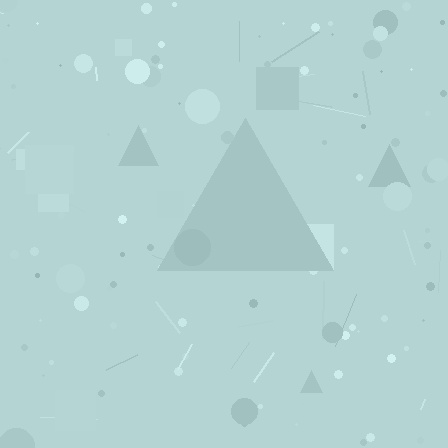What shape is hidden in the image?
A triangle is hidden in the image.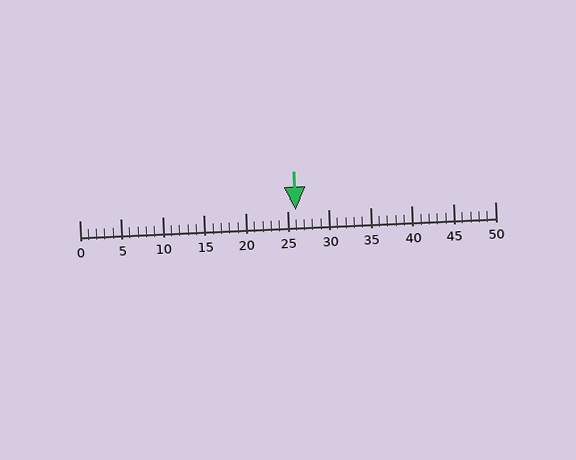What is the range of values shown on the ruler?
The ruler shows values from 0 to 50.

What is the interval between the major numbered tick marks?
The major tick marks are spaced 5 units apart.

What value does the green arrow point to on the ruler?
The green arrow points to approximately 26.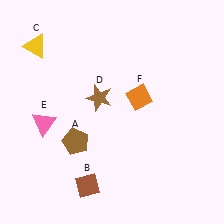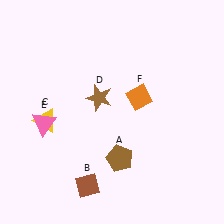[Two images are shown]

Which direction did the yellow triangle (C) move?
The yellow triangle (C) moved down.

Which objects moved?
The objects that moved are: the brown pentagon (A), the yellow triangle (C).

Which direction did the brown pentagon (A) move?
The brown pentagon (A) moved right.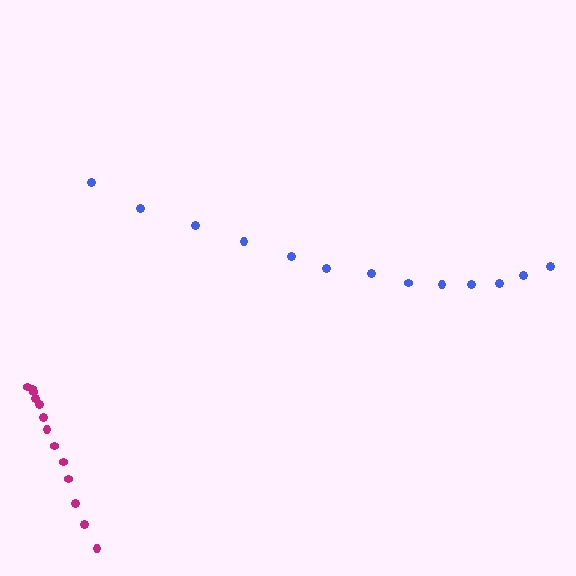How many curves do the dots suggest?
There are 2 distinct paths.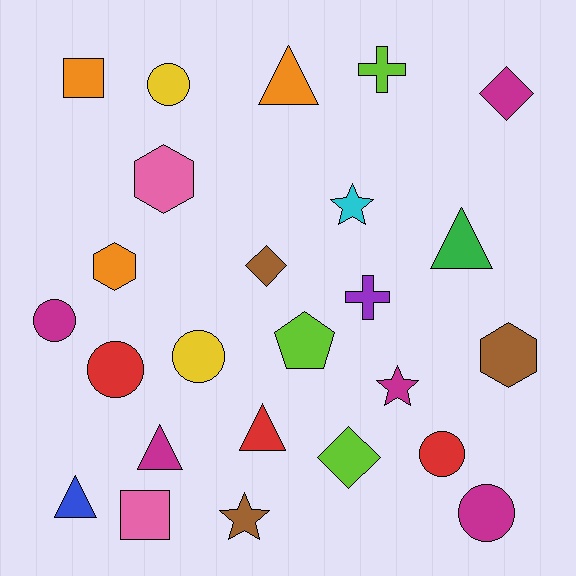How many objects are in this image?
There are 25 objects.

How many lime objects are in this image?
There are 3 lime objects.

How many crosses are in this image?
There are 2 crosses.